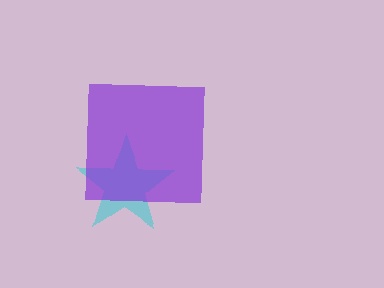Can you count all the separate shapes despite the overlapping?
Yes, there are 2 separate shapes.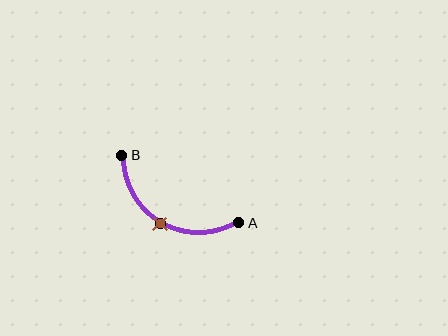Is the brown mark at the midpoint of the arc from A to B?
Yes. The brown mark lies on the arc at equal arc-length from both A and B — it is the arc midpoint.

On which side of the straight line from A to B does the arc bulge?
The arc bulges below the straight line connecting A and B.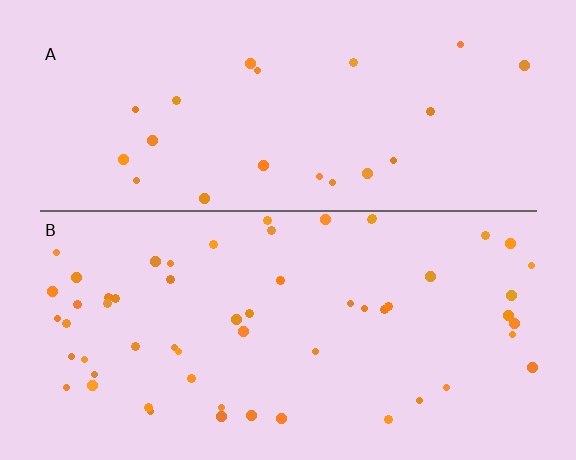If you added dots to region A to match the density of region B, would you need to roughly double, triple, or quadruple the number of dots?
Approximately triple.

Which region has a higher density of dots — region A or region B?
B (the bottom).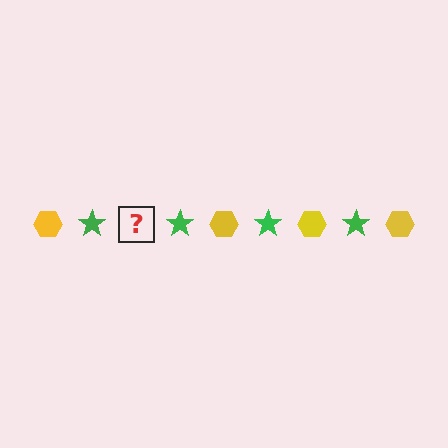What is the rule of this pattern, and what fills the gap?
The rule is that the pattern alternates between yellow hexagon and green star. The gap should be filled with a yellow hexagon.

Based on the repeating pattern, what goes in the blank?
The blank should be a yellow hexagon.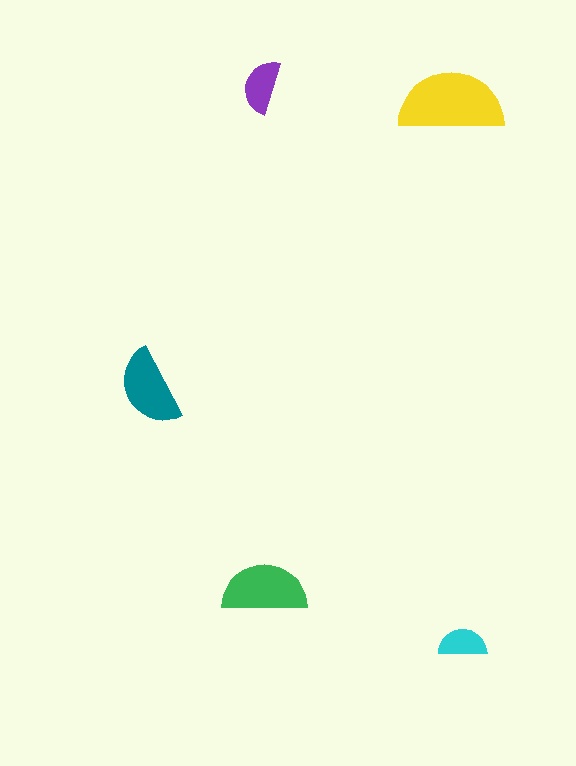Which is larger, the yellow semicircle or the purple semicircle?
The yellow one.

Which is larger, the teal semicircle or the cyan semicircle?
The teal one.